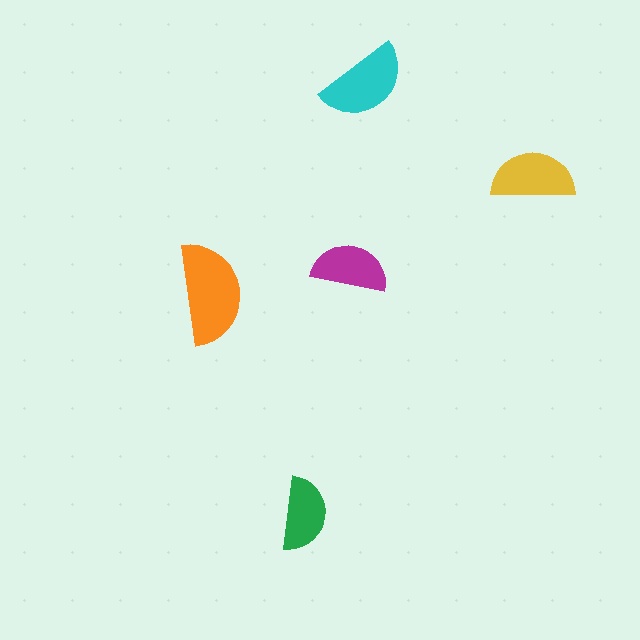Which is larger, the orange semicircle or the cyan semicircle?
The orange one.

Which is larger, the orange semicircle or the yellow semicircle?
The orange one.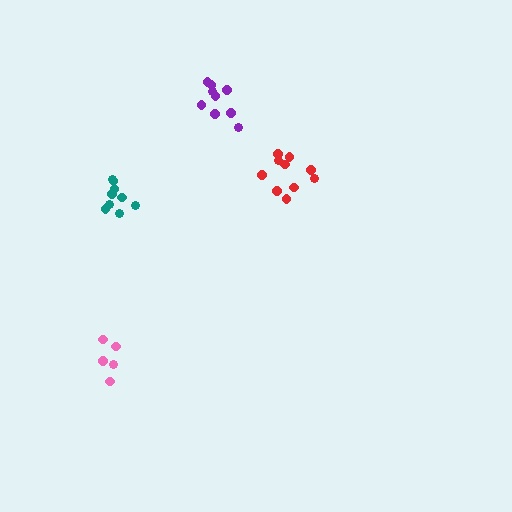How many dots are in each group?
Group 1: 9 dots, Group 2: 10 dots, Group 3: 9 dots, Group 4: 5 dots (33 total).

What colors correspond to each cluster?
The clusters are colored: teal, red, purple, pink.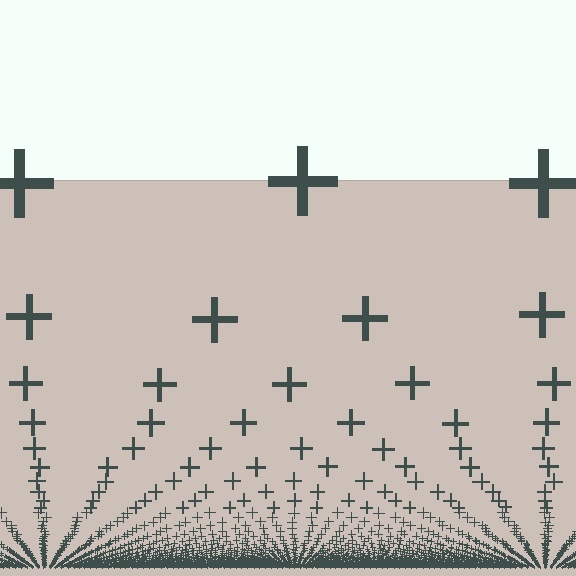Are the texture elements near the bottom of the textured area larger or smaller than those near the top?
Smaller. The gradient is inverted — elements near the bottom are smaller and denser.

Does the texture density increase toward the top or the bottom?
Density increases toward the bottom.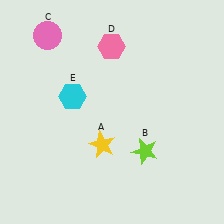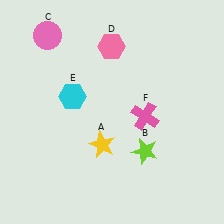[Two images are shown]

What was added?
A pink cross (F) was added in Image 2.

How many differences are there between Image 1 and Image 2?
There is 1 difference between the two images.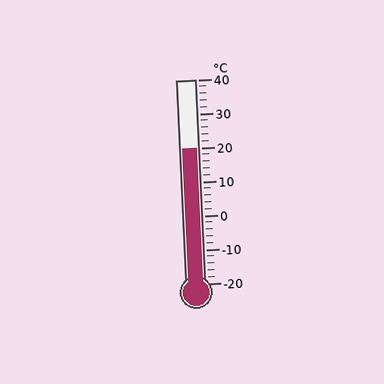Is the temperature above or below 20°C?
The temperature is at 20°C.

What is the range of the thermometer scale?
The thermometer scale ranges from -20°C to 40°C.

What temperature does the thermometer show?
The thermometer shows approximately 20°C.